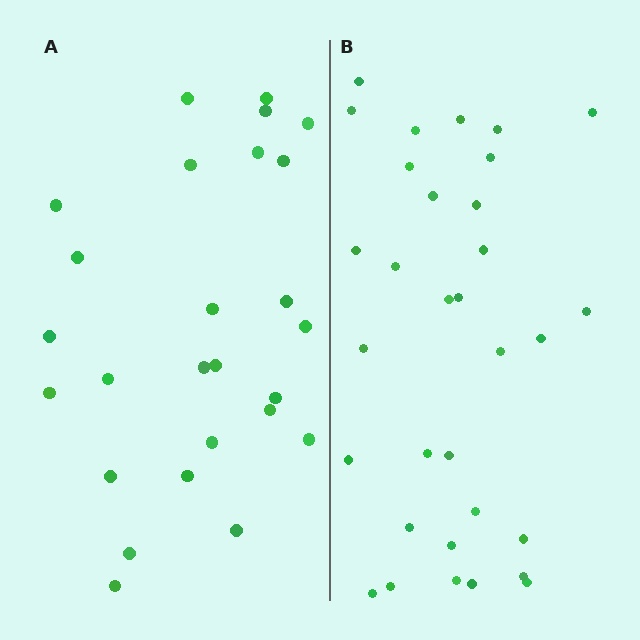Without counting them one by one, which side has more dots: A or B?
Region B (the right region) has more dots.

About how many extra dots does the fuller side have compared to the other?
Region B has about 6 more dots than region A.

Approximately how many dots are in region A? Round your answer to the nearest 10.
About 30 dots. (The exact count is 26, which rounds to 30.)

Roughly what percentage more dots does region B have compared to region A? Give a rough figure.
About 25% more.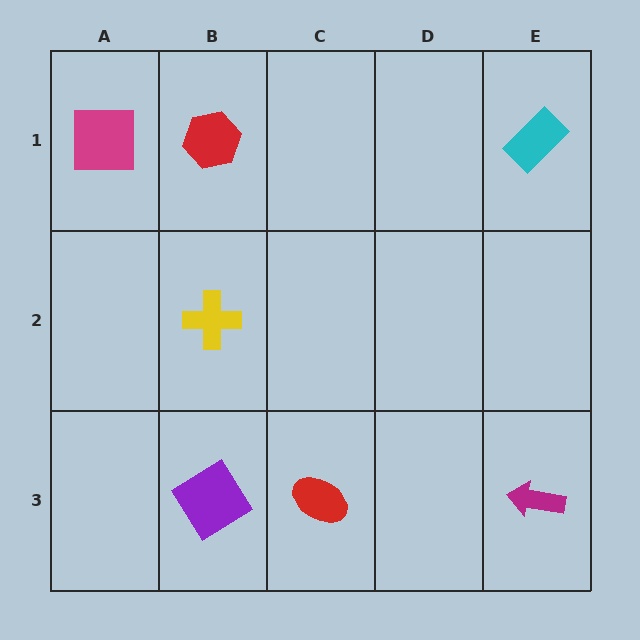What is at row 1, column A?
A magenta square.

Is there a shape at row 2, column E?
No, that cell is empty.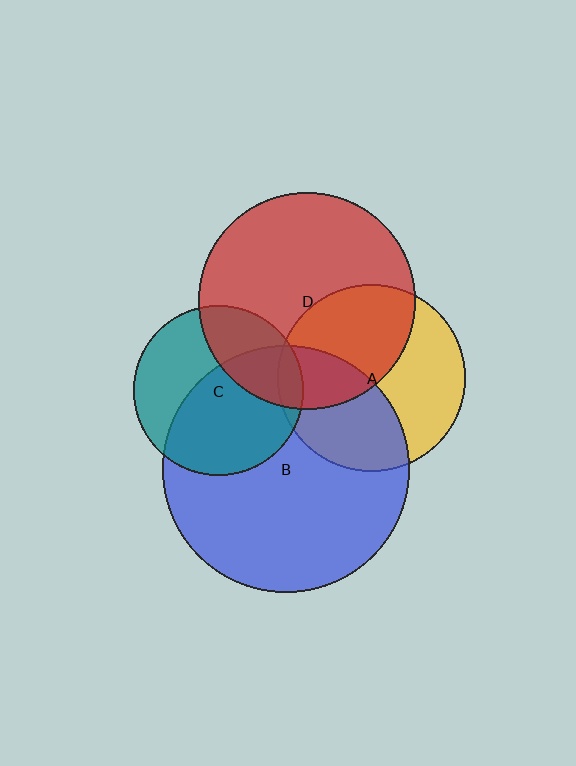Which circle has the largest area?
Circle B (blue).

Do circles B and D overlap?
Yes.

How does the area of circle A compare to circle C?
Approximately 1.2 times.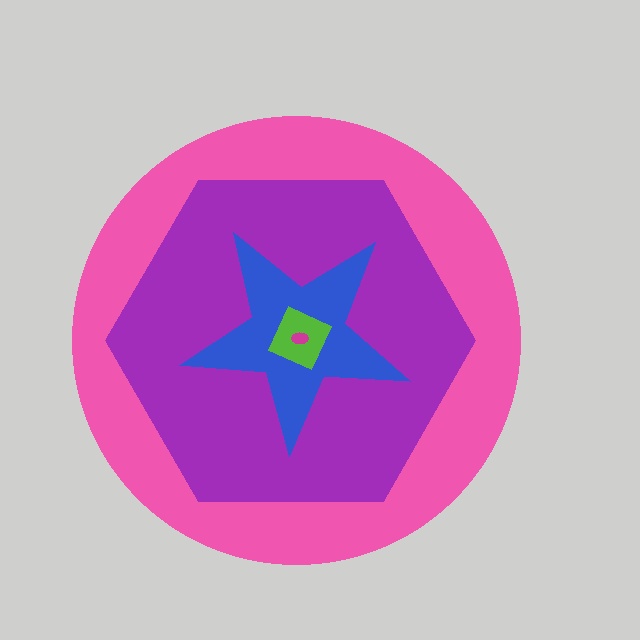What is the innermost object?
The magenta ellipse.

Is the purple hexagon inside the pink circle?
Yes.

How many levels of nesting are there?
5.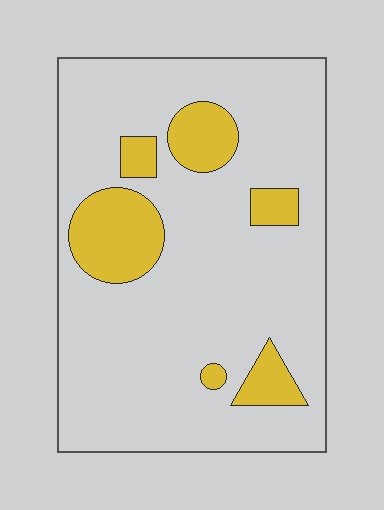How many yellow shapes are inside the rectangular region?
6.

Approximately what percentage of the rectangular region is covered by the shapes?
Approximately 15%.